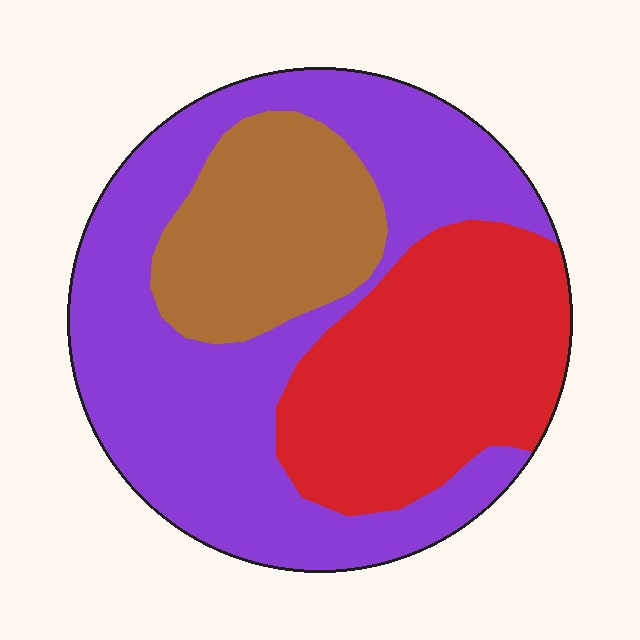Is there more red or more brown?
Red.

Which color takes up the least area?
Brown, at roughly 20%.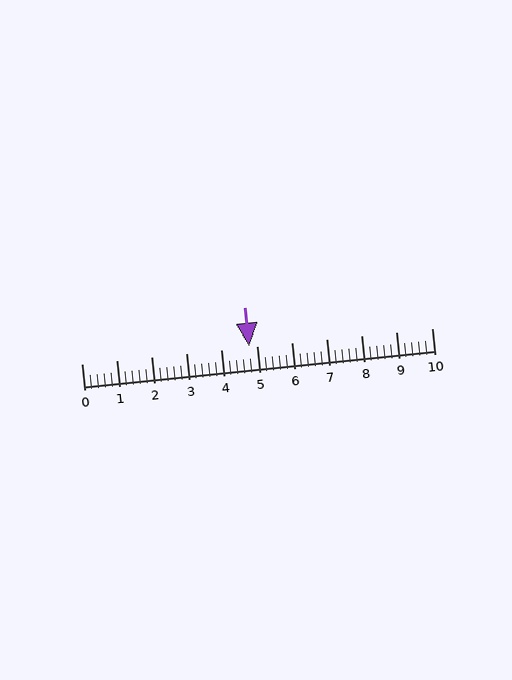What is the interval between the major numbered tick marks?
The major tick marks are spaced 1 units apart.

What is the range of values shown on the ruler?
The ruler shows values from 0 to 10.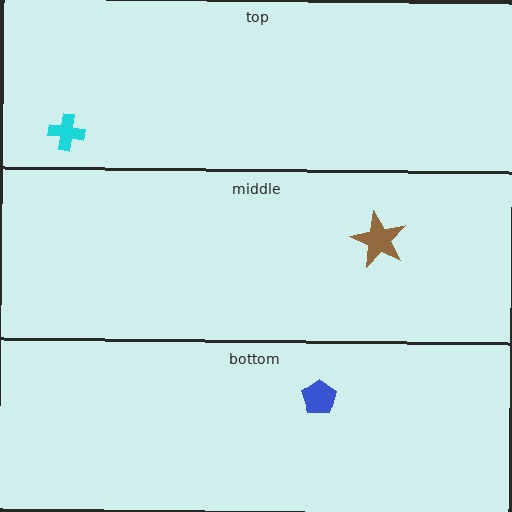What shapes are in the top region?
The cyan cross.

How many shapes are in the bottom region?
1.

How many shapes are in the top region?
1.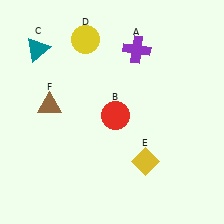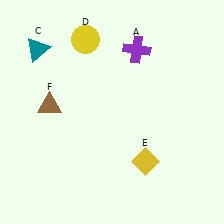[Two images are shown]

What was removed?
The red circle (B) was removed in Image 2.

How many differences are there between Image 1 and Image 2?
There is 1 difference between the two images.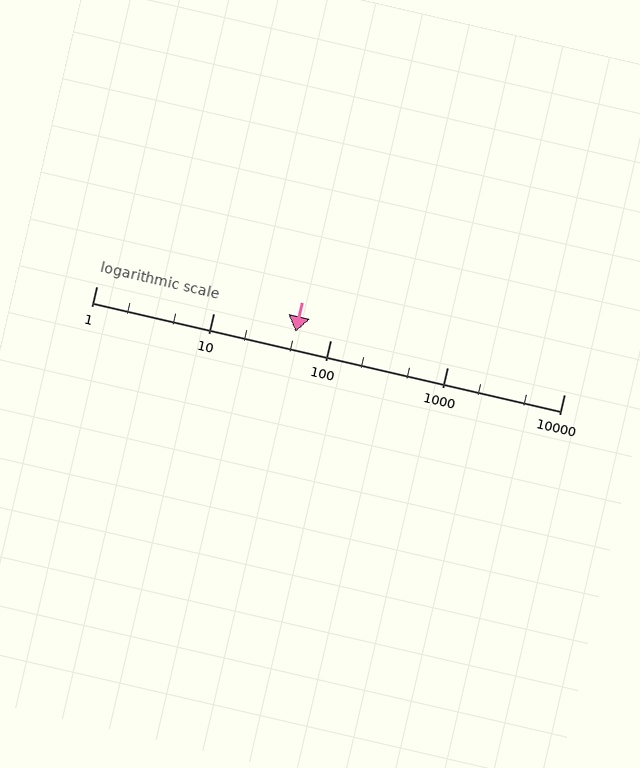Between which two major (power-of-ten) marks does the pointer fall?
The pointer is between 10 and 100.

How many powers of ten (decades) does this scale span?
The scale spans 4 decades, from 1 to 10000.